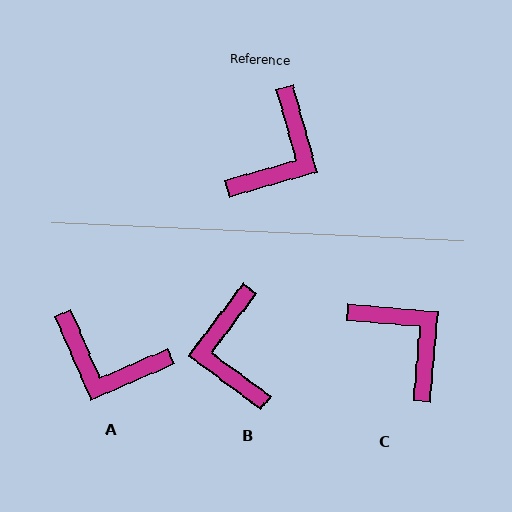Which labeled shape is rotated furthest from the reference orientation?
B, about 142 degrees away.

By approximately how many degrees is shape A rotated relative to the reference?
Approximately 82 degrees clockwise.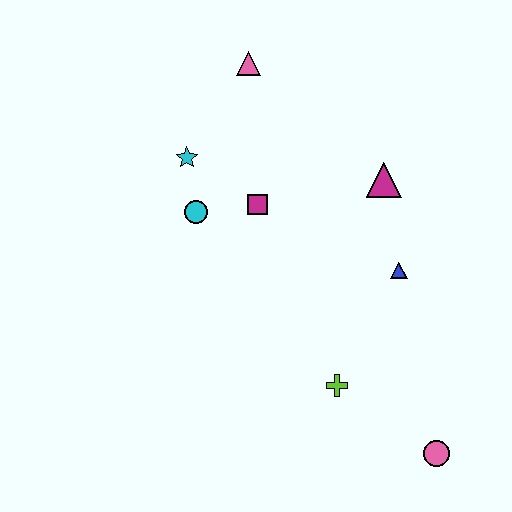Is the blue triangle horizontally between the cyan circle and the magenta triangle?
No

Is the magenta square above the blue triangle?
Yes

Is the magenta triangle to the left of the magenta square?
No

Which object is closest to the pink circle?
The lime cross is closest to the pink circle.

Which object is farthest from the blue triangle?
The pink triangle is farthest from the blue triangle.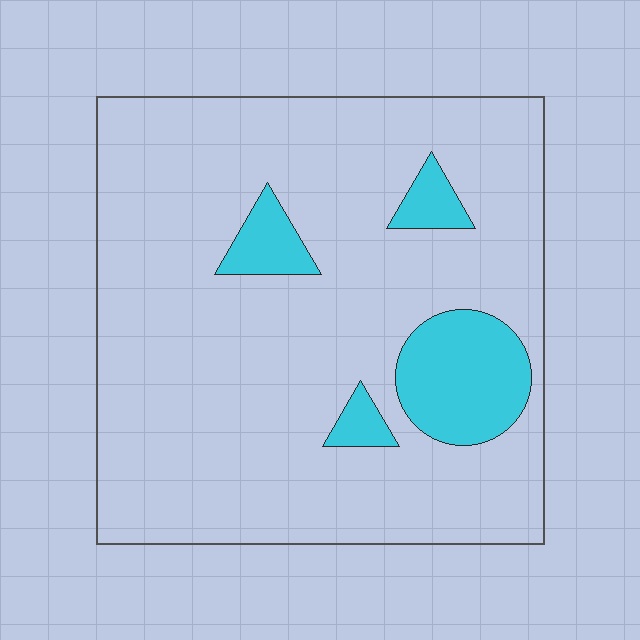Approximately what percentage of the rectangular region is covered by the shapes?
Approximately 15%.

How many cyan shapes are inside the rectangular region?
4.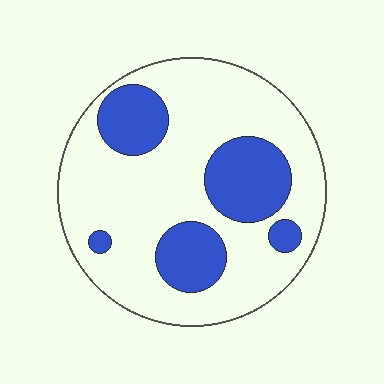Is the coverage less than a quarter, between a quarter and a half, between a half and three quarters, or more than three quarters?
Between a quarter and a half.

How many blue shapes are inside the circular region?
5.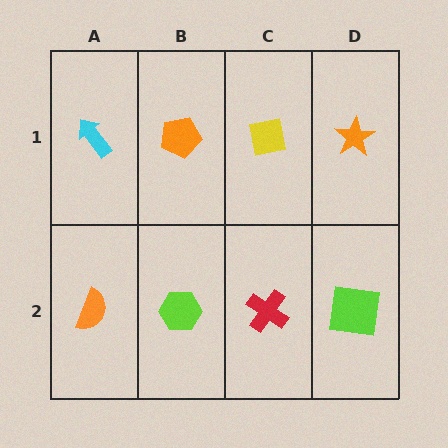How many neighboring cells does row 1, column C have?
3.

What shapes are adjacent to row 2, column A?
A cyan arrow (row 1, column A), a lime hexagon (row 2, column B).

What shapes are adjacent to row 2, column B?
An orange pentagon (row 1, column B), an orange semicircle (row 2, column A), a red cross (row 2, column C).